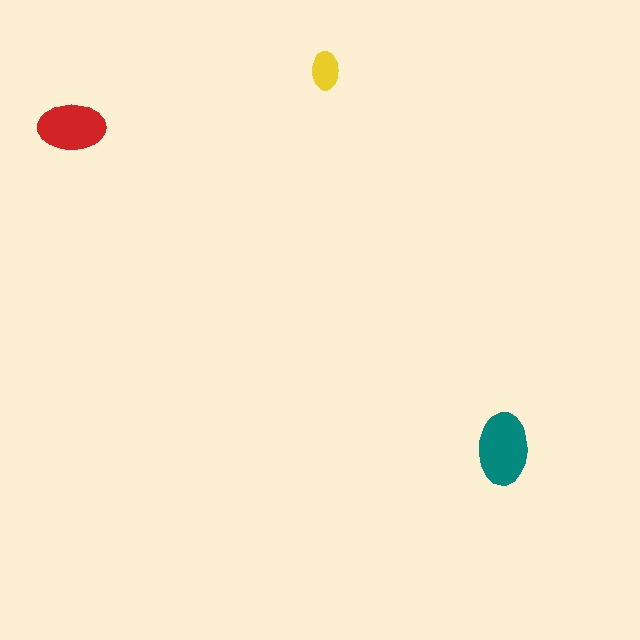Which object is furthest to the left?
The red ellipse is leftmost.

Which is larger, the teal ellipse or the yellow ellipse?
The teal one.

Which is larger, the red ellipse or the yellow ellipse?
The red one.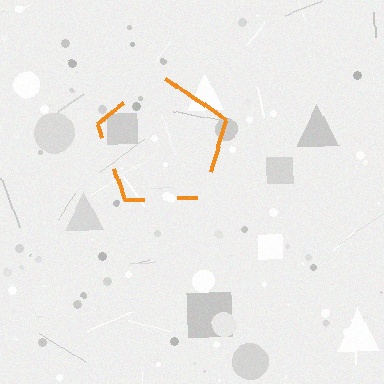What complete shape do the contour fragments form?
The contour fragments form a pentagon.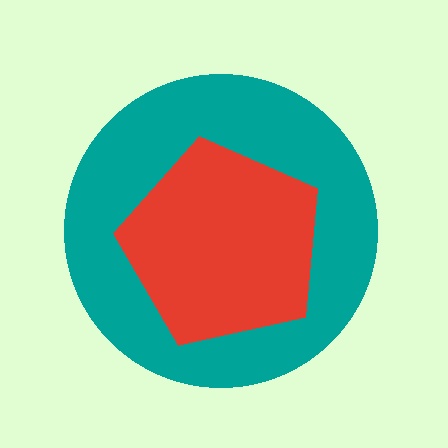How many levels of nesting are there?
2.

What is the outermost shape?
The teal circle.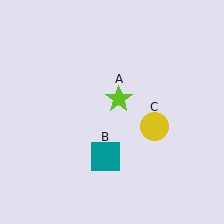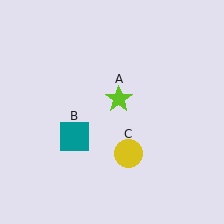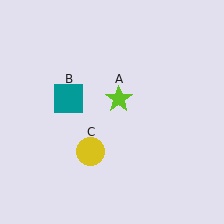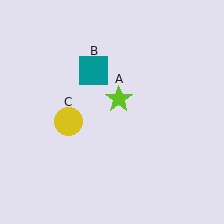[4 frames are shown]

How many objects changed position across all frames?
2 objects changed position: teal square (object B), yellow circle (object C).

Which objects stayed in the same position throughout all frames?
Lime star (object A) remained stationary.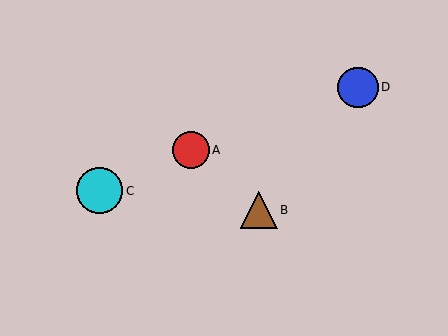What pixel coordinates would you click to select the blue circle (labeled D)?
Click at (358, 87) to select the blue circle D.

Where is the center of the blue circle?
The center of the blue circle is at (358, 87).